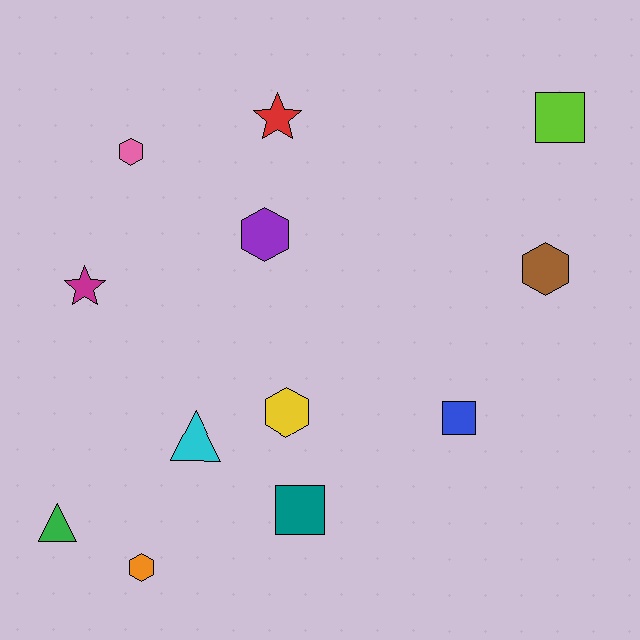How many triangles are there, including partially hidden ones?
There are 2 triangles.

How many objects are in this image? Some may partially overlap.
There are 12 objects.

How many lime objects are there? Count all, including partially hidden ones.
There is 1 lime object.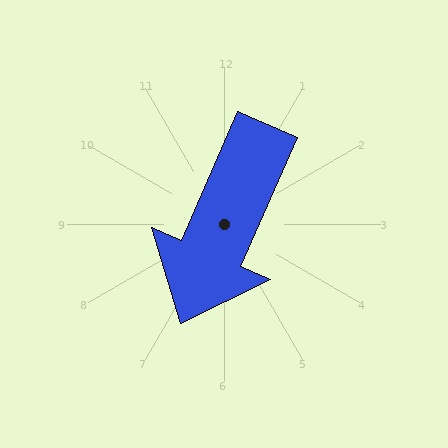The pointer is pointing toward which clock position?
Roughly 7 o'clock.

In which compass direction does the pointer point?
Southwest.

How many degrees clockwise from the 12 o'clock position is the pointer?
Approximately 204 degrees.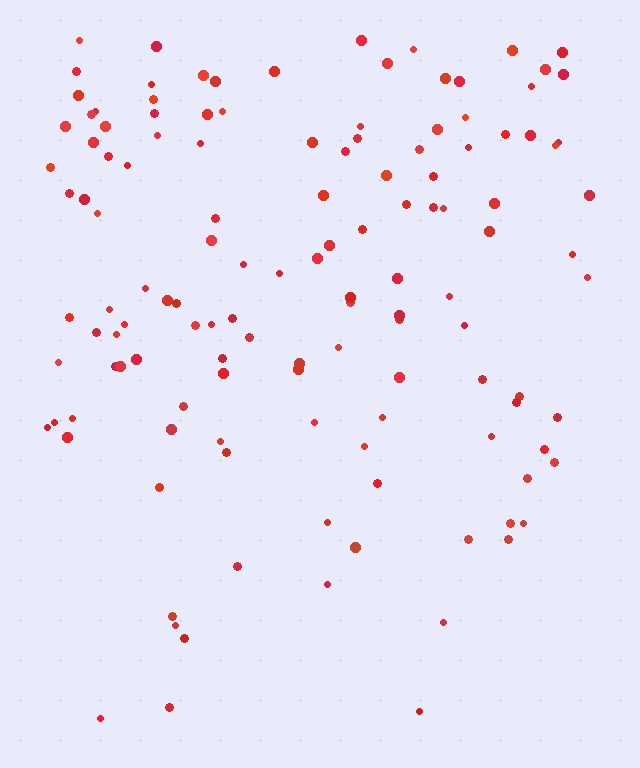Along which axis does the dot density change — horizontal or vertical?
Vertical.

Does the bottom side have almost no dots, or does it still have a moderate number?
Still a moderate number, just noticeably fewer than the top.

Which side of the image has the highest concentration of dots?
The top.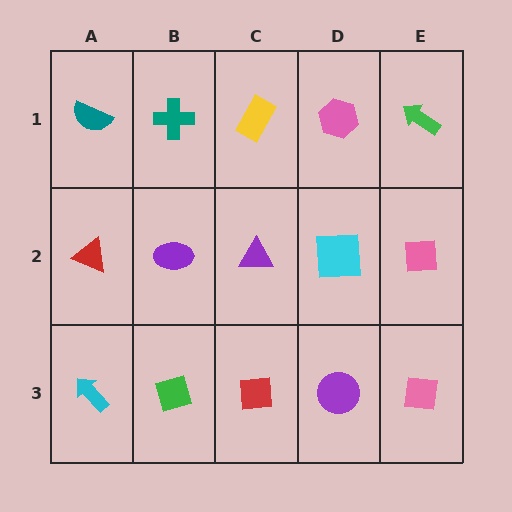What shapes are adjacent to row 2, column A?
A teal semicircle (row 1, column A), a cyan arrow (row 3, column A), a purple ellipse (row 2, column B).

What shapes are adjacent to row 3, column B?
A purple ellipse (row 2, column B), a cyan arrow (row 3, column A), a red square (row 3, column C).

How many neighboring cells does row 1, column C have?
3.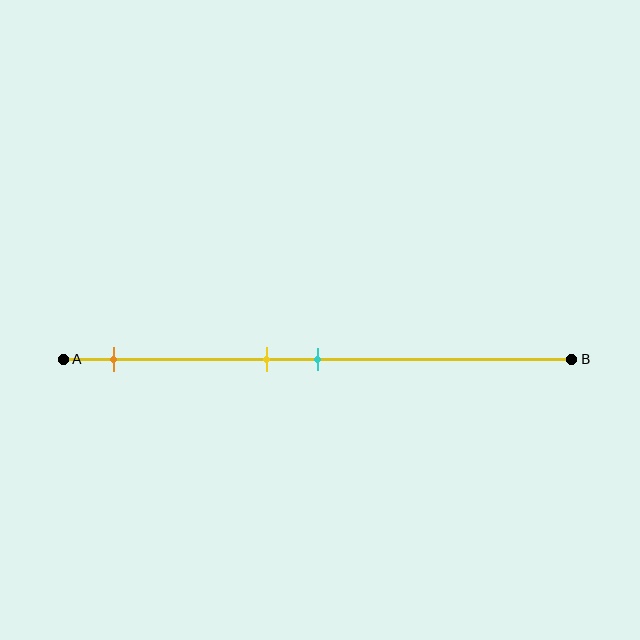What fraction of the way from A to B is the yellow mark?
The yellow mark is approximately 40% (0.4) of the way from A to B.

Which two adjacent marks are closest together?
The yellow and cyan marks are the closest adjacent pair.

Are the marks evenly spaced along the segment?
No, the marks are not evenly spaced.